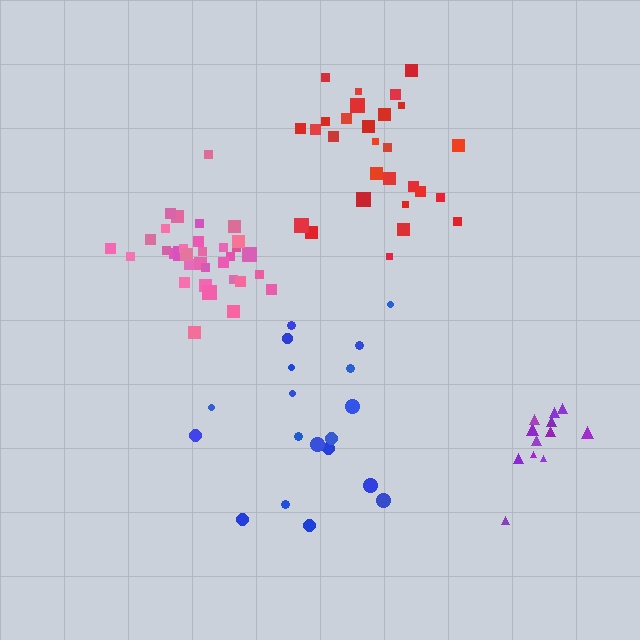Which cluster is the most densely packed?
Pink.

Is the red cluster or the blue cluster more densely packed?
Red.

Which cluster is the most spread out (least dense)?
Blue.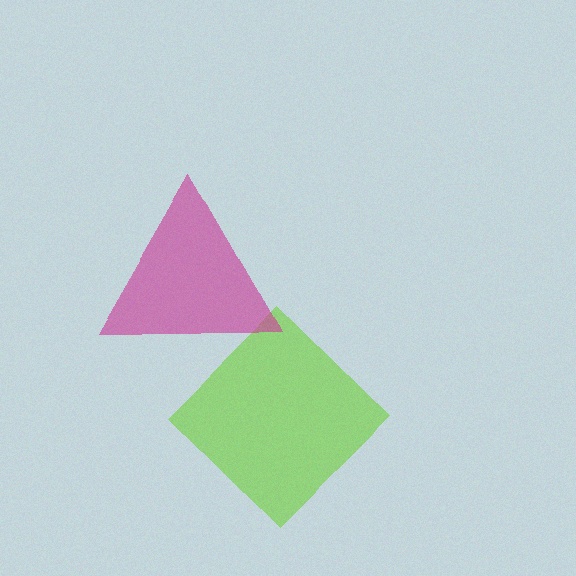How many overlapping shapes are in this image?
There are 2 overlapping shapes in the image.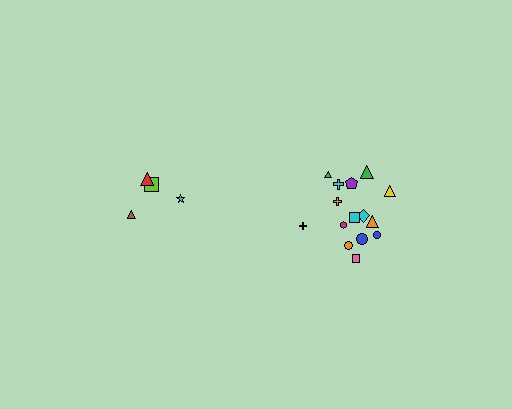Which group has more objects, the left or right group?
The right group.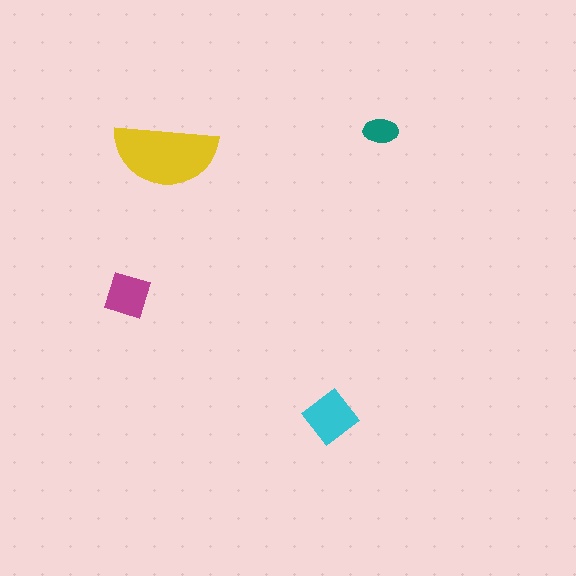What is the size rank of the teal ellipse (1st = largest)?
4th.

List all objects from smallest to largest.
The teal ellipse, the magenta diamond, the cyan diamond, the yellow semicircle.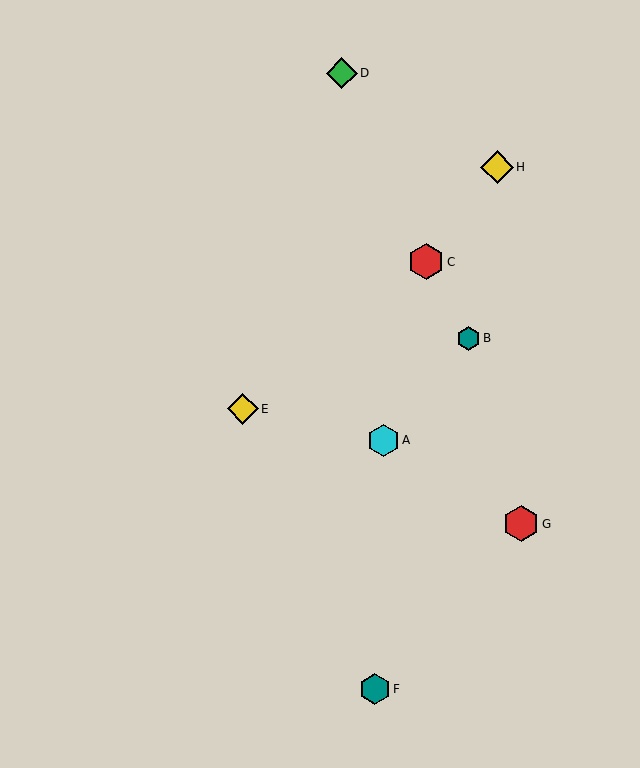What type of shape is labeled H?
Shape H is a yellow diamond.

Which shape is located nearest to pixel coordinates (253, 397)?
The yellow diamond (labeled E) at (243, 409) is nearest to that location.